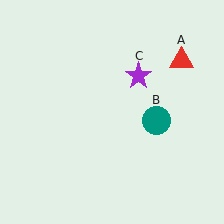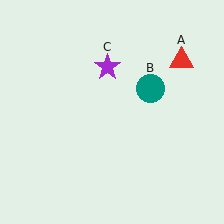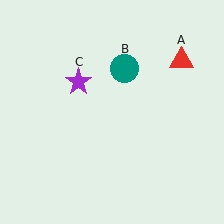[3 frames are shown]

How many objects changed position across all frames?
2 objects changed position: teal circle (object B), purple star (object C).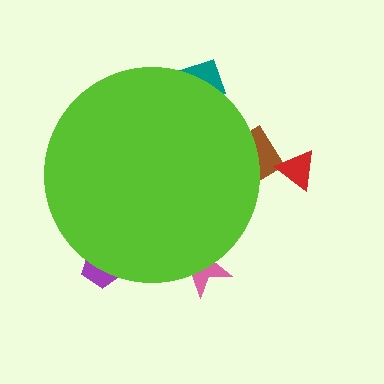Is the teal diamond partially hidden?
Yes, the teal diamond is partially hidden behind the lime circle.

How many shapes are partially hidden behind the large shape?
4 shapes are partially hidden.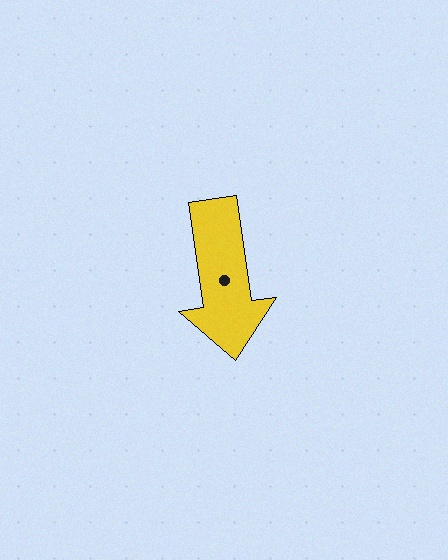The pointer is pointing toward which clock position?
Roughly 6 o'clock.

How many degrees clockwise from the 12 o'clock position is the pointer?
Approximately 172 degrees.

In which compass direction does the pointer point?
South.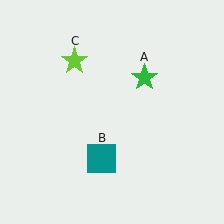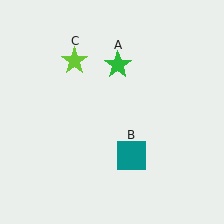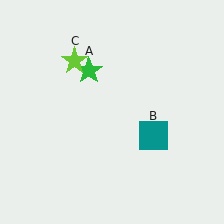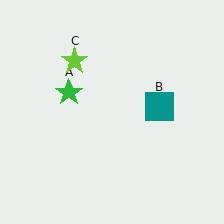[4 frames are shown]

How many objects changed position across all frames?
2 objects changed position: green star (object A), teal square (object B).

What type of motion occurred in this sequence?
The green star (object A), teal square (object B) rotated counterclockwise around the center of the scene.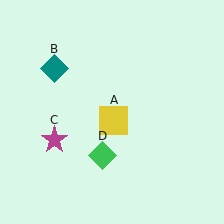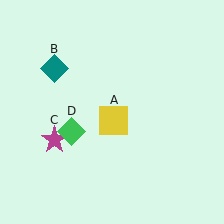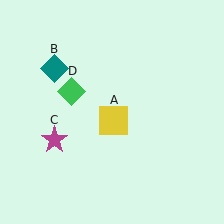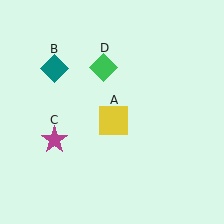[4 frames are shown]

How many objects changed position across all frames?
1 object changed position: green diamond (object D).